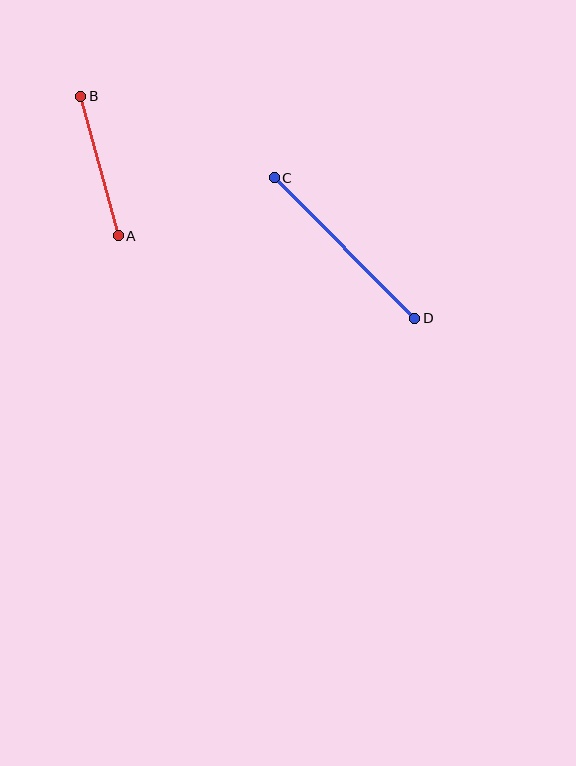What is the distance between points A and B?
The distance is approximately 144 pixels.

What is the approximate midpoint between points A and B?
The midpoint is at approximately (100, 166) pixels.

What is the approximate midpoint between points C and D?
The midpoint is at approximately (344, 248) pixels.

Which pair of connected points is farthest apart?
Points C and D are farthest apart.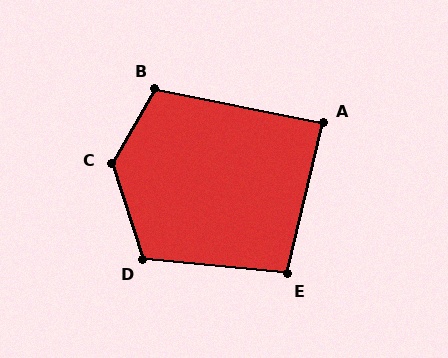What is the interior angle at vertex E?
Approximately 98 degrees (obtuse).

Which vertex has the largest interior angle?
C, at approximately 132 degrees.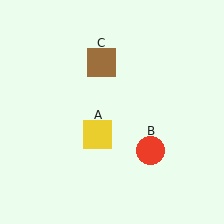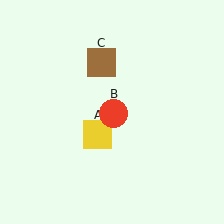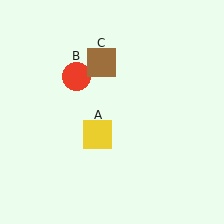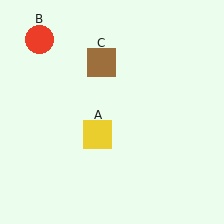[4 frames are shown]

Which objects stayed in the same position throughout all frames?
Yellow square (object A) and brown square (object C) remained stationary.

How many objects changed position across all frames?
1 object changed position: red circle (object B).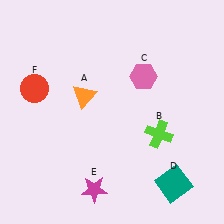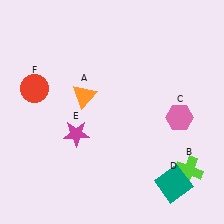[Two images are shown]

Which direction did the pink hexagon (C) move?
The pink hexagon (C) moved down.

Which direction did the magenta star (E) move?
The magenta star (E) moved up.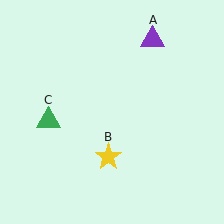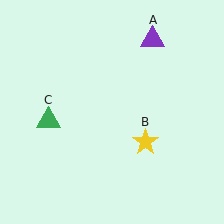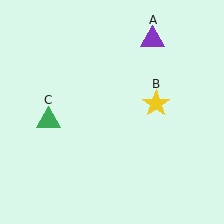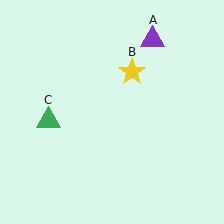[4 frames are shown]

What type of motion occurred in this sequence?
The yellow star (object B) rotated counterclockwise around the center of the scene.